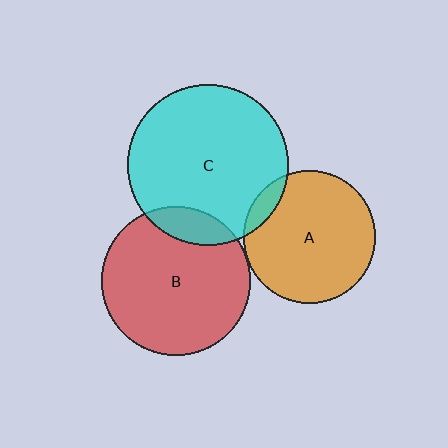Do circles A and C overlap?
Yes.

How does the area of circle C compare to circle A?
Approximately 1.5 times.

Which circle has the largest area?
Circle C (cyan).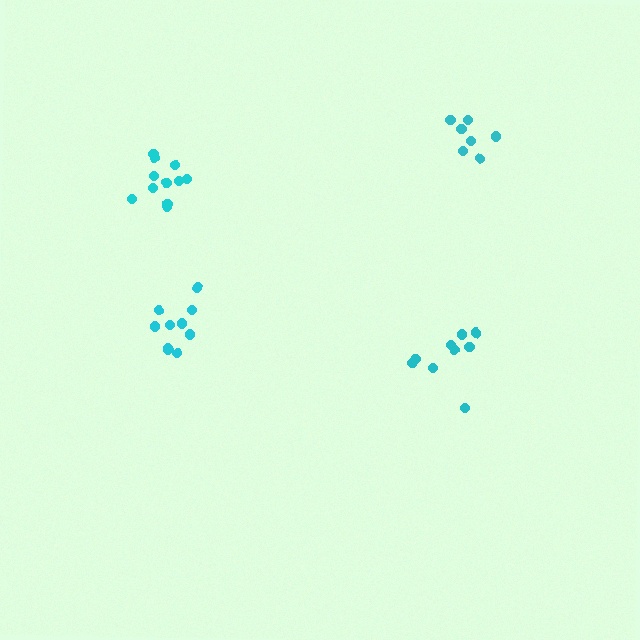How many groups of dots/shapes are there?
There are 4 groups.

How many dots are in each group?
Group 1: 7 dots, Group 2: 9 dots, Group 3: 10 dots, Group 4: 11 dots (37 total).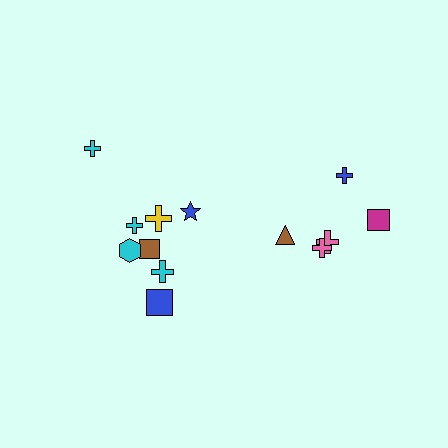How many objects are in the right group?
There are 5 objects.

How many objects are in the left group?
There are 8 objects.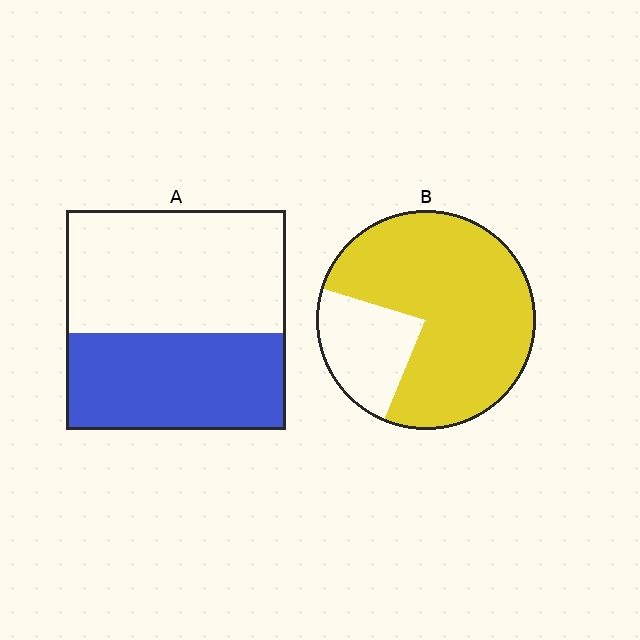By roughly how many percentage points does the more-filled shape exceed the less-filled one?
By roughly 35 percentage points (B over A).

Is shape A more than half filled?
No.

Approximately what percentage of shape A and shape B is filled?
A is approximately 45% and B is approximately 75%.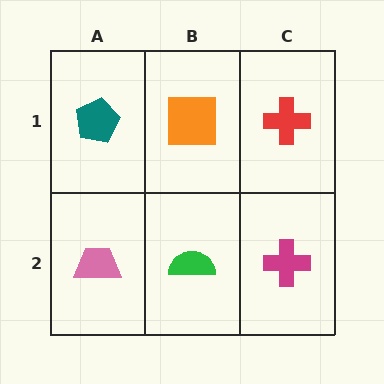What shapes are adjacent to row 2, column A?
A teal pentagon (row 1, column A), a green semicircle (row 2, column B).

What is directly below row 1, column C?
A magenta cross.